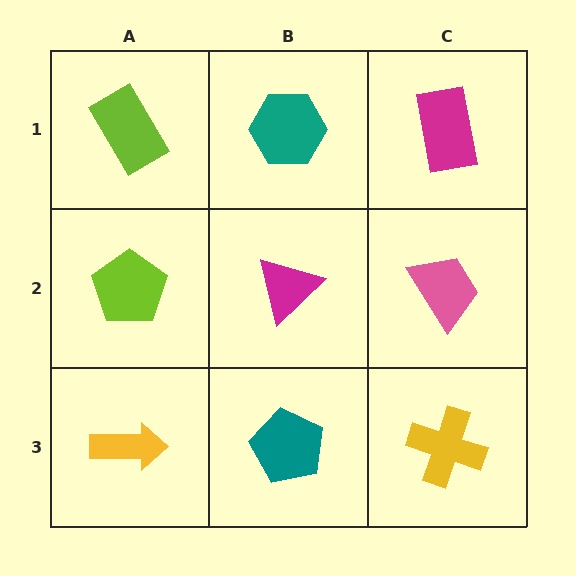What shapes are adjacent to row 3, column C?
A pink trapezoid (row 2, column C), a teal pentagon (row 3, column B).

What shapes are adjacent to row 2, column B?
A teal hexagon (row 1, column B), a teal pentagon (row 3, column B), a lime pentagon (row 2, column A), a pink trapezoid (row 2, column C).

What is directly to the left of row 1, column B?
A lime rectangle.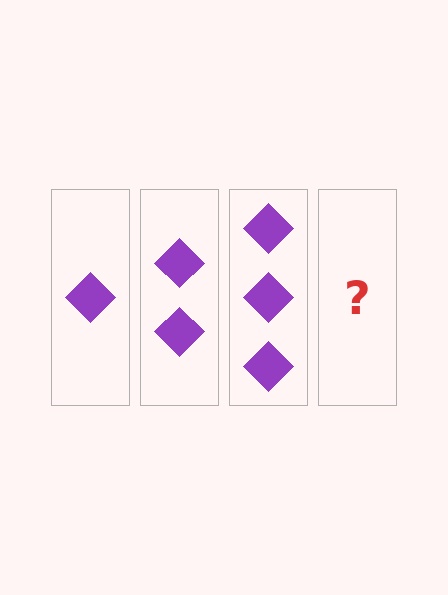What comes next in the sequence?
The next element should be 4 diamonds.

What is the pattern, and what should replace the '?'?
The pattern is that each step adds one more diamond. The '?' should be 4 diamonds.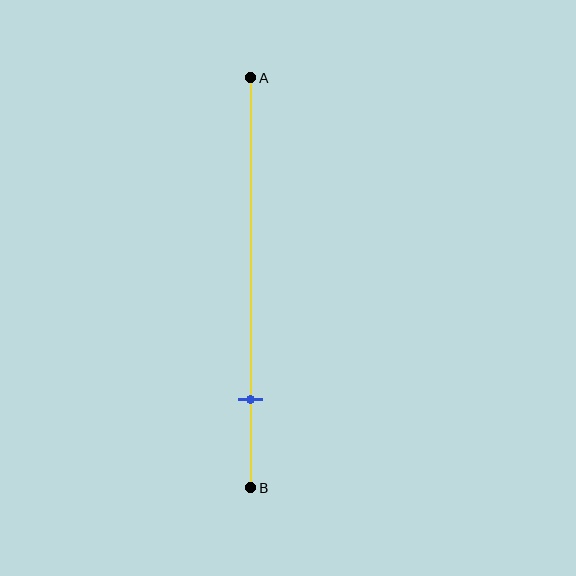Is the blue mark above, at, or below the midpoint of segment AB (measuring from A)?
The blue mark is below the midpoint of segment AB.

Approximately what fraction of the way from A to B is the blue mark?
The blue mark is approximately 80% of the way from A to B.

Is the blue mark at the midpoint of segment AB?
No, the mark is at about 80% from A, not at the 50% midpoint.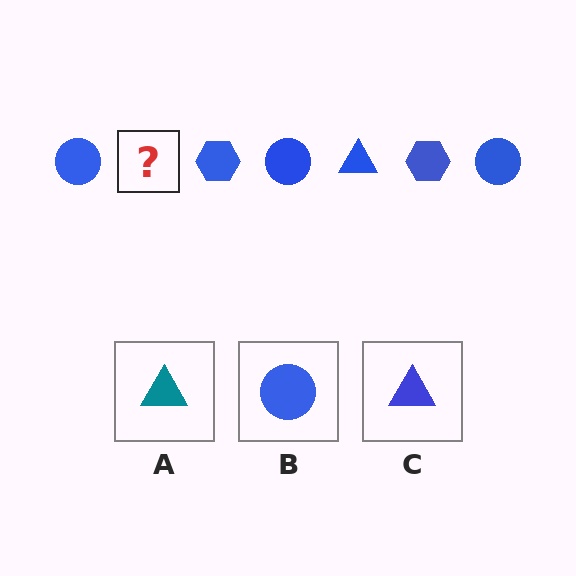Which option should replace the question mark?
Option C.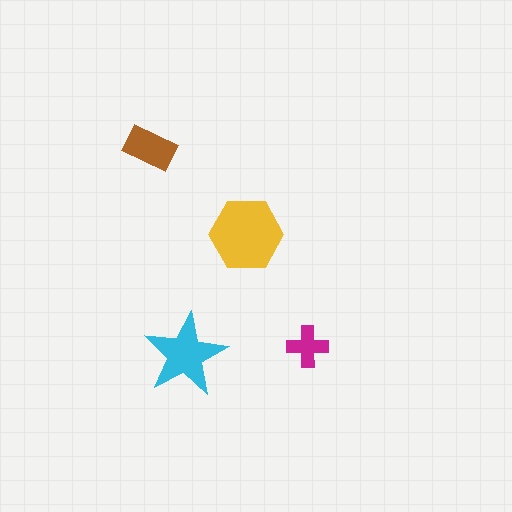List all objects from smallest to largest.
The magenta cross, the brown rectangle, the cyan star, the yellow hexagon.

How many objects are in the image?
There are 4 objects in the image.